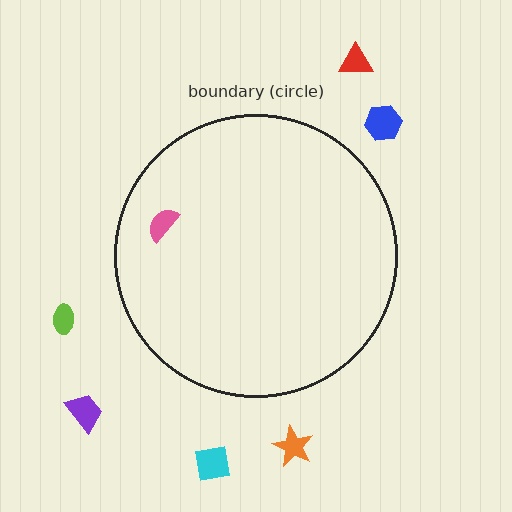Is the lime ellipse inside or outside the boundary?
Outside.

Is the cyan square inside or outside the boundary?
Outside.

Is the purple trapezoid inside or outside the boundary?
Outside.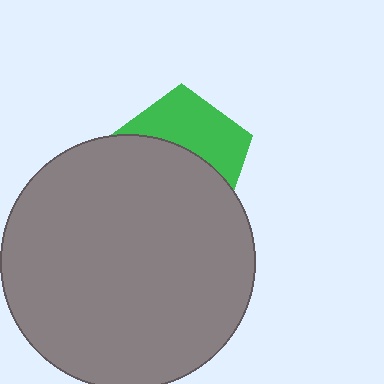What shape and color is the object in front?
The object in front is a gray circle.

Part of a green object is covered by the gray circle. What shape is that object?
It is a pentagon.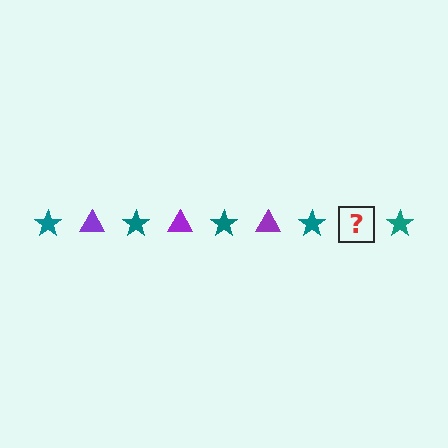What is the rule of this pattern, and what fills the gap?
The rule is that the pattern alternates between teal star and purple triangle. The gap should be filled with a purple triangle.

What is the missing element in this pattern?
The missing element is a purple triangle.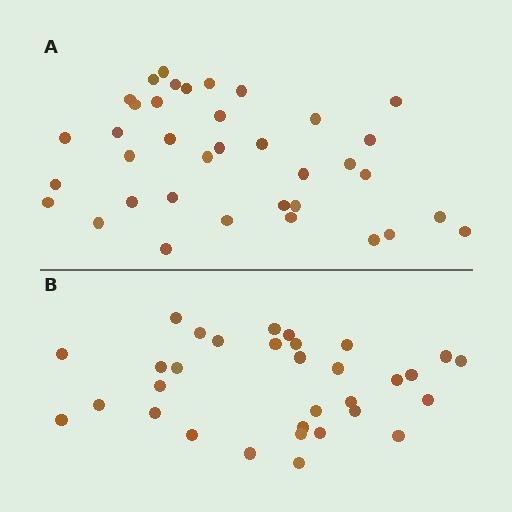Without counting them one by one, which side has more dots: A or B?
Region A (the top region) has more dots.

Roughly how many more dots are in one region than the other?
Region A has about 5 more dots than region B.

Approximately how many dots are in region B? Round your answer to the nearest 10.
About 30 dots. (The exact count is 32, which rounds to 30.)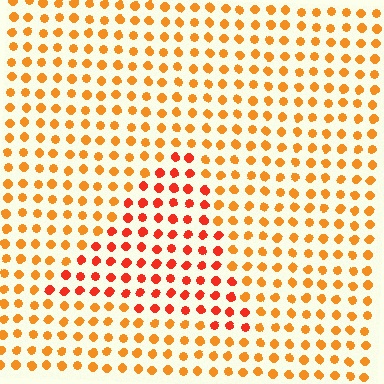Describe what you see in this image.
The image is filled with small orange elements in a uniform arrangement. A triangle-shaped region is visible where the elements are tinted to a slightly different hue, forming a subtle color boundary.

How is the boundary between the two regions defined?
The boundary is defined purely by a slight shift in hue (about 28 degrees). Spacing, size, and orientation are identical on both sides.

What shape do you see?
I see a triangle.